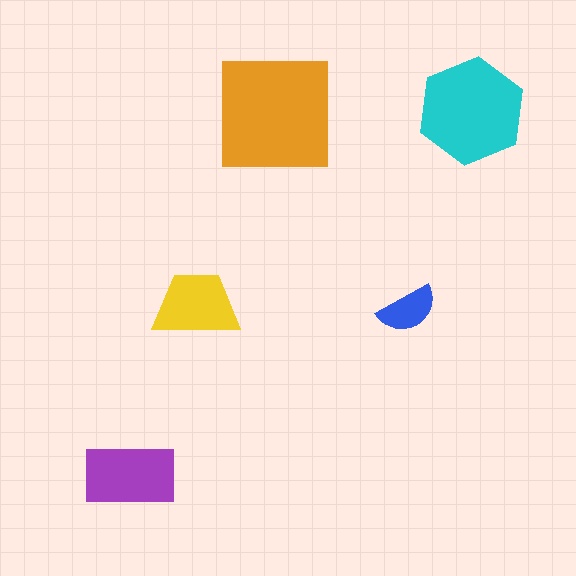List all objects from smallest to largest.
The blue semicircle, the yellow trapezoid, the purple rectangle, the cyan hexagon, the orange square.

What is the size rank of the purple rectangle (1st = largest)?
3rd.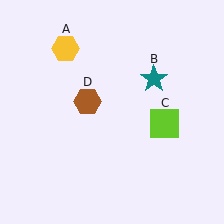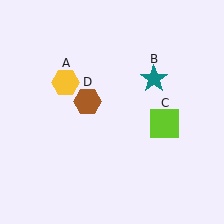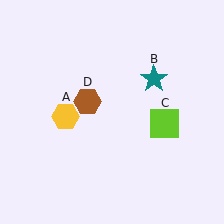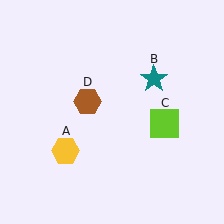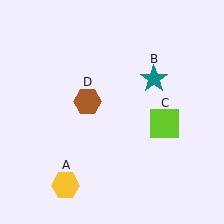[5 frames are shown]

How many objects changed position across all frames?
1 object changed position: yellow hexagon (object A).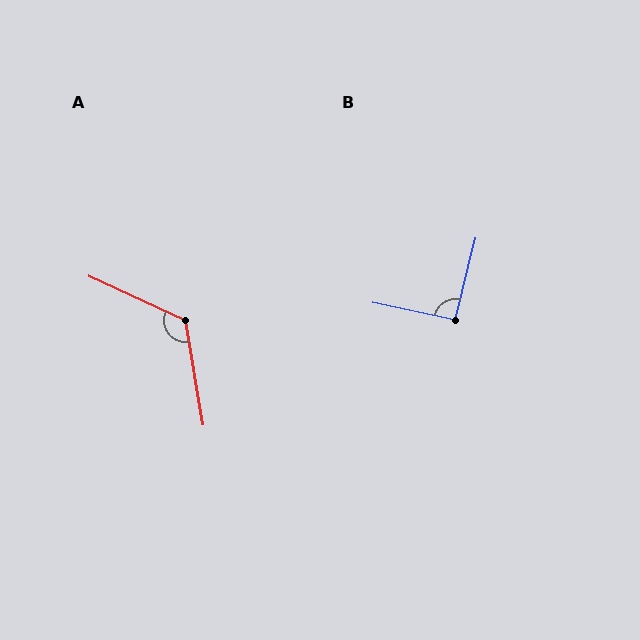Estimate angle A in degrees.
Approximately 124 degrees.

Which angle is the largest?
A, at approximately 124 degrees.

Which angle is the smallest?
B, at approximately 92 degrees.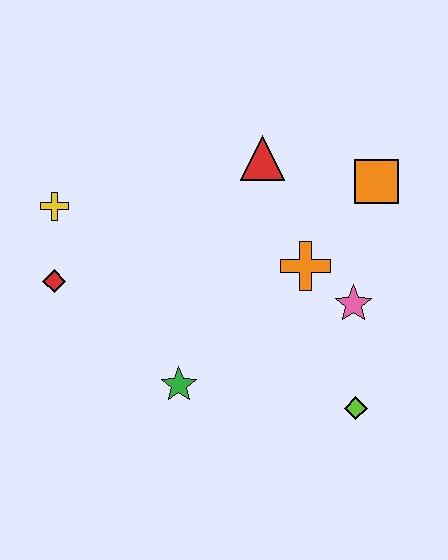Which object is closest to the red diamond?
The yellow cross is closest to the red diamond.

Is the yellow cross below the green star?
No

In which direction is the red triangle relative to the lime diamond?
The red triangle is above the lime diamond.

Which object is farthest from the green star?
The orange square is farthest from the green star.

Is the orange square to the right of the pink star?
Yes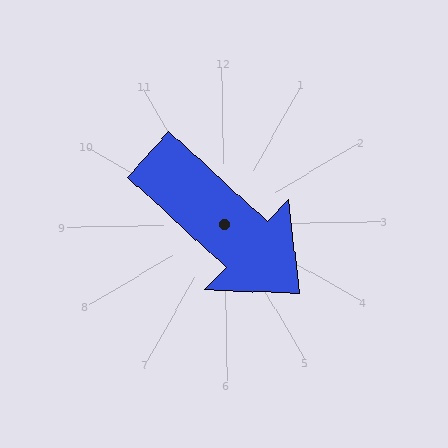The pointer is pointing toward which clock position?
Roughly 4 o'clock.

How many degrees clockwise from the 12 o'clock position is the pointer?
Approximately 134 degrees.